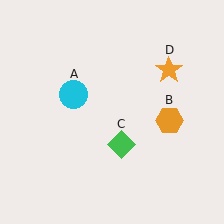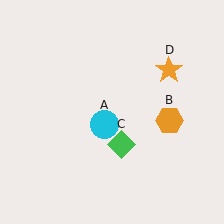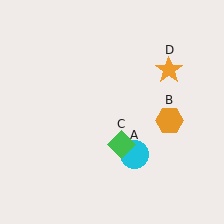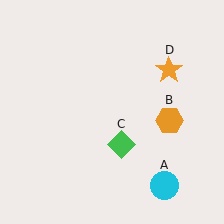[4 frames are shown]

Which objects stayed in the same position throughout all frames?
Orange hexagon (object B) and green diamond (object C) and orange star (object D) remained stationary.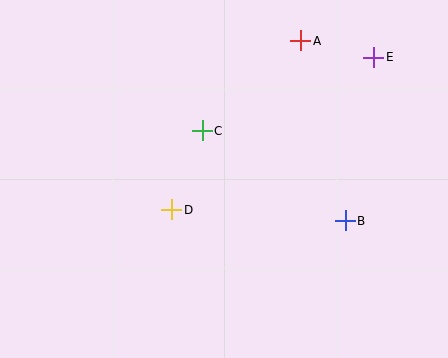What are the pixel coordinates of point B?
Point B is at (345, 221).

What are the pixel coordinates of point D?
Point D is at (172, 210).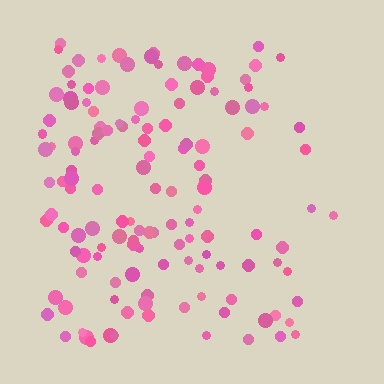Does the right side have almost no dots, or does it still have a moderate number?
Still a moderate number, just noticeably fewer than the left.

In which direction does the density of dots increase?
From right to left, with the left side densest.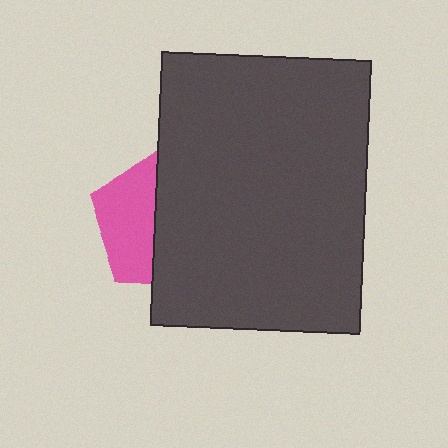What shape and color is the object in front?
The object in front is a dark gray rectangle.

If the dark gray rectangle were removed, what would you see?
You would see the complete pink pentagon.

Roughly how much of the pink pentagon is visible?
A small part of it is visible (roughly 41%).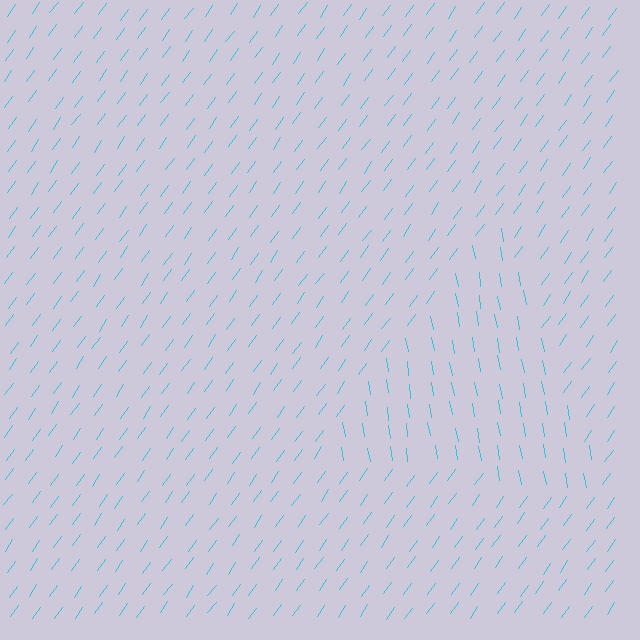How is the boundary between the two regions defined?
The boundary is defined purely by a change in line orientation (approximately 45 degrees difference). All lines are the same color and thickness.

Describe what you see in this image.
The image is filled with small cyan line segments. A triangle region in the image has lines oriented differently from the surrounding lines, creating a visible texture boundary.